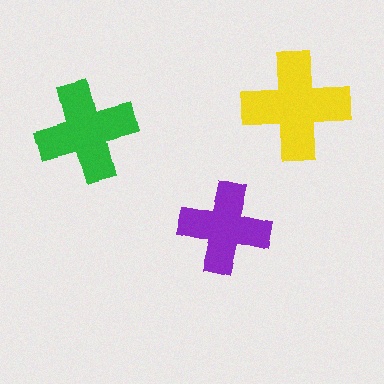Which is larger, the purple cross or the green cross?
The green one.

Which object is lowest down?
The purple cross is bottommost.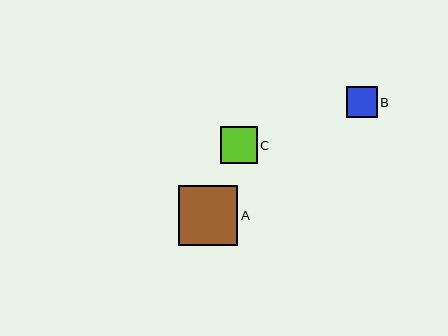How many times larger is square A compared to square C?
Square A is approximately 1.6 times the size of square C.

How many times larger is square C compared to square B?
Square C is approximately 1.2 times the size of square B.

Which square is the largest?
Square A is the largest with a size of approximately 60 pixels.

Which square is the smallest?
Square B is the smallest with a size of approximately 30 pixels.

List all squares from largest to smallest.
From largest to smallest: A, C, B.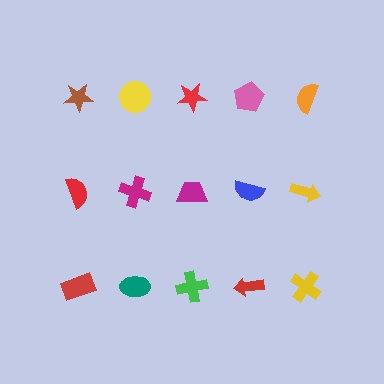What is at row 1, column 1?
A brown star.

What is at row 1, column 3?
A red star.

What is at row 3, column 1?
A red rectangle.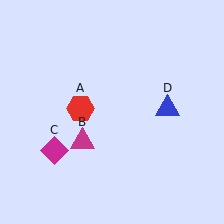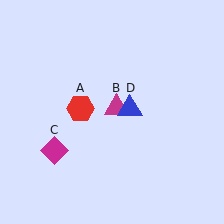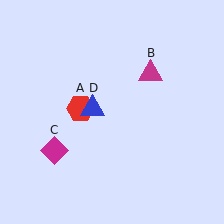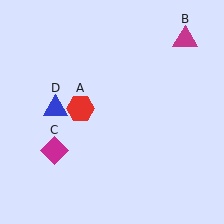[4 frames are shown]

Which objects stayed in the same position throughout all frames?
Red hexagon (object A) and magenta diamond (object C) remained stationary.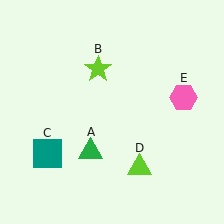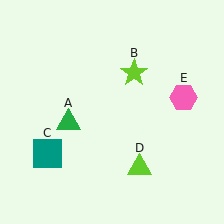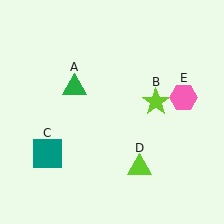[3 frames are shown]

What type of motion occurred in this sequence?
The green triangle (object A), lime star (object B) rotated clockwise around the center of the scene.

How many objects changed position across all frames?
2 objects changed position: green triangle (object A), lime star (object B).